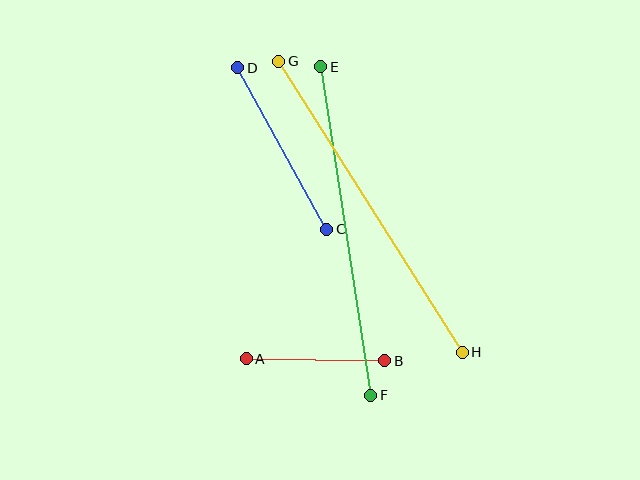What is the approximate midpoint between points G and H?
The midpoint is at approximately (371, 207) pixels.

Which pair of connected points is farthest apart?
Points G and H are farthest apart.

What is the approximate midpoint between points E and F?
The midpoint is at approximately (346, 231) pixels.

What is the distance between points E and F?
The distance is approximately 332 pixels.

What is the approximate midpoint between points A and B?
The midpoint is at approximately (316, 360) pixels.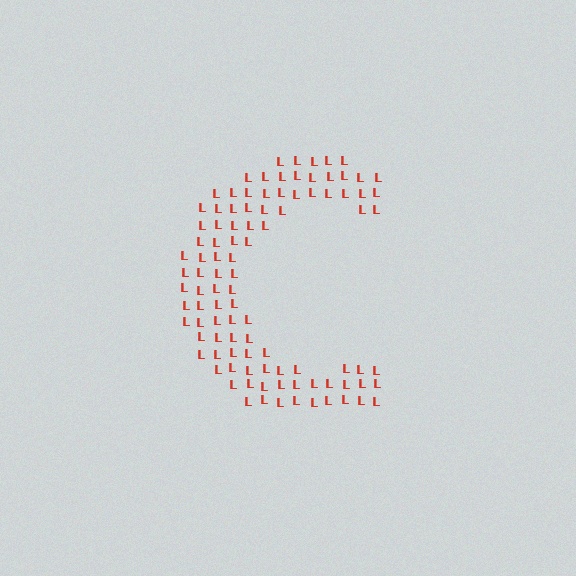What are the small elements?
The small elements are letter L's.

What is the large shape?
The large shape is the letter C.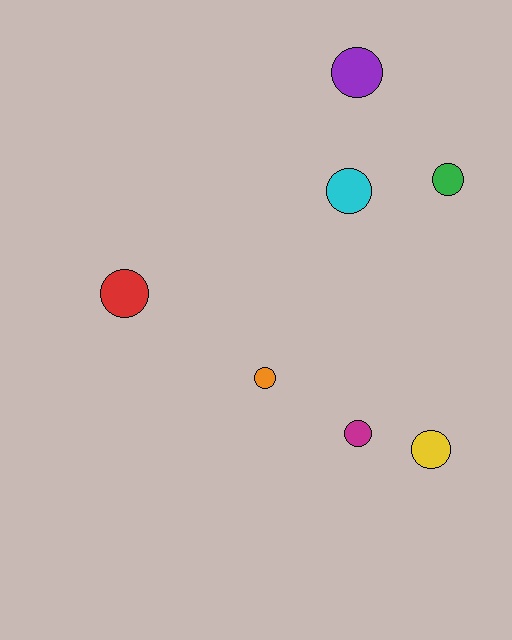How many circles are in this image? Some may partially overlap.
There are 7 circles.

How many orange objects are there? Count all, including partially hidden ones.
There is 1 orange object.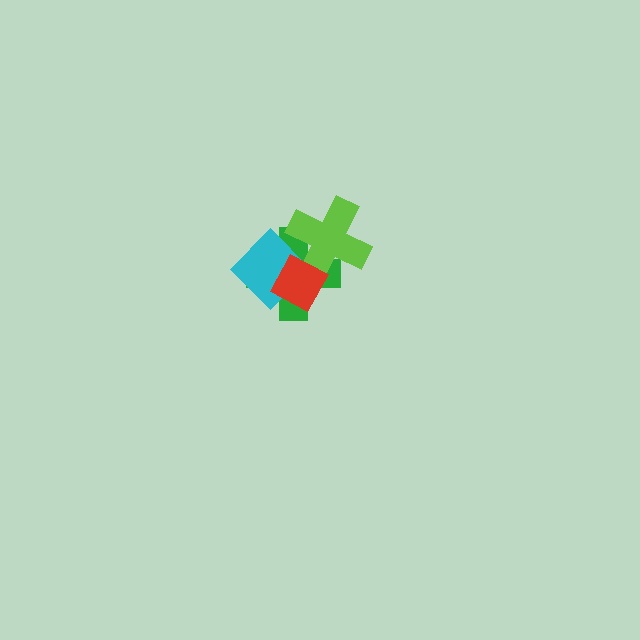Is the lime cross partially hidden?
Yes, it is partially covered by another shape.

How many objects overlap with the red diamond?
3 objects overlap with the red diamond.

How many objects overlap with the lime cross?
3 objects overlap with the lime cross.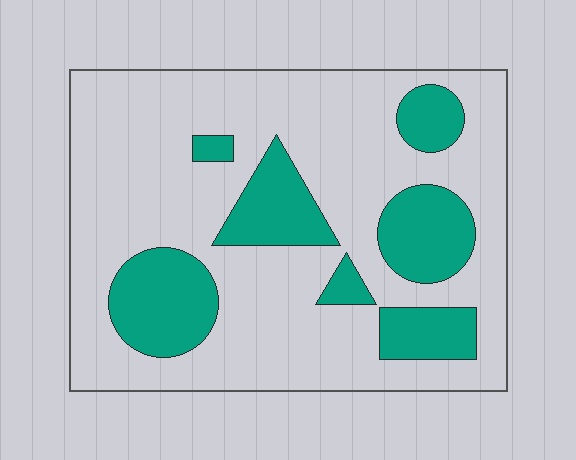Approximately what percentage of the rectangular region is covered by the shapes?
Approximately 25%.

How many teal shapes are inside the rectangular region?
7.